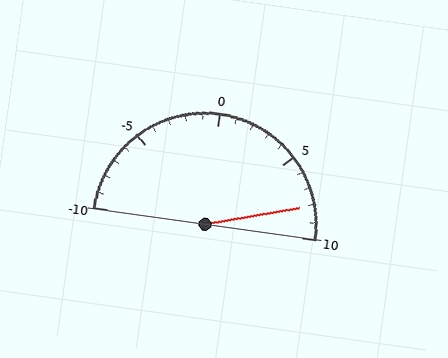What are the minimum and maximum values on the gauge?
The gauge ranges from -10 to 10.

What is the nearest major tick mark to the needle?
The nearest major tick mark is 10.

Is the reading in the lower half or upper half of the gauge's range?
The reading is in the upper half of the range (-10 to 10).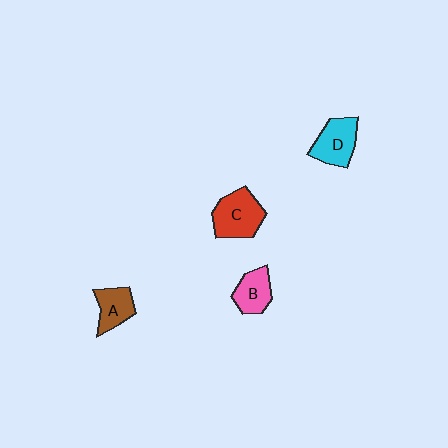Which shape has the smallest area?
Shape A (brown).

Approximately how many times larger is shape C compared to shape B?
Approximately 1.4 times.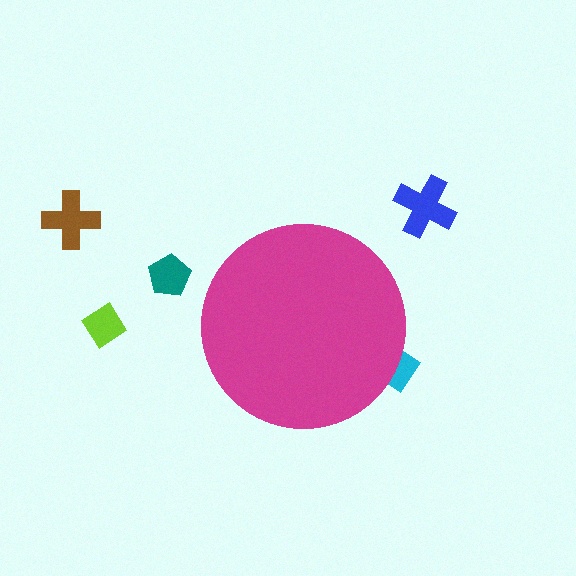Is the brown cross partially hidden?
No, the brown cross is fully visible.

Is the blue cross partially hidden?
No, the blue cross is fully visible.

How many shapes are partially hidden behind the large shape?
1 shape is partially hidden.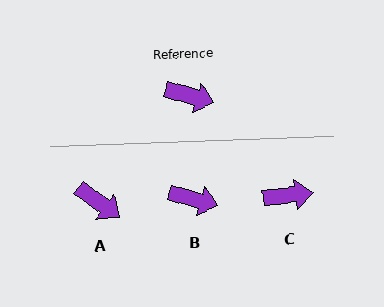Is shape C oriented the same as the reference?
No, it is off by about 23 degrees.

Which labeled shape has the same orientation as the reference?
B.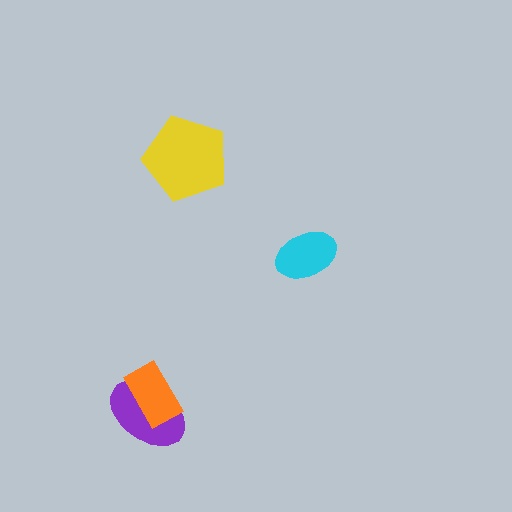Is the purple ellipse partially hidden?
Yes, it is partially covered by another shape.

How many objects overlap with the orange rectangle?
1 object overlaps with the orange rectangle.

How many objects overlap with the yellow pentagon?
0 objects overlap with the yellow pentagon.